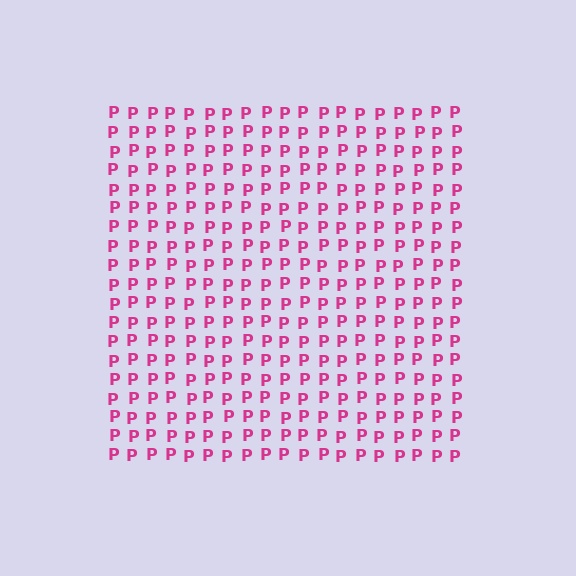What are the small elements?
The small elements are letter P's.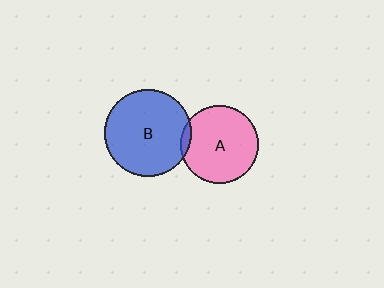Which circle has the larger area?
Circle B (blue).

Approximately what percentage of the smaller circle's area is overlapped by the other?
Approximately 5%.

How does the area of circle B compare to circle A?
Approximately 1.2 times.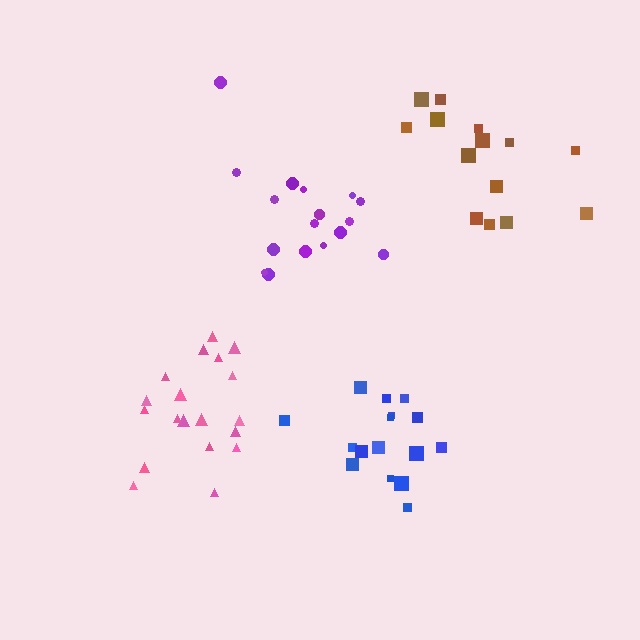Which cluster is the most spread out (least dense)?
Brown.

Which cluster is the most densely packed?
Blue.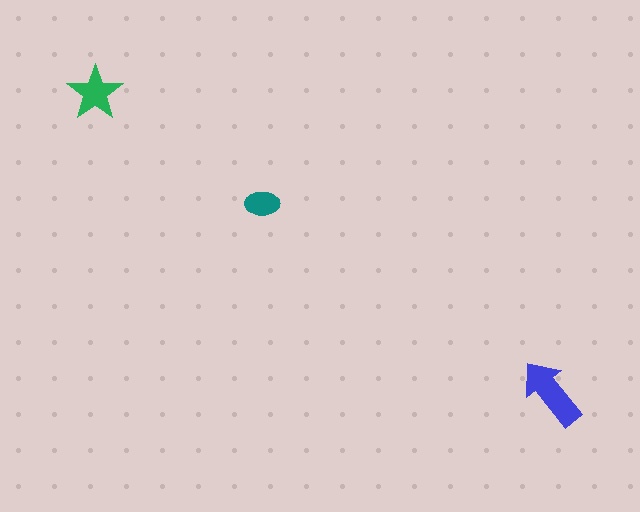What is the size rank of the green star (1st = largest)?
2nd.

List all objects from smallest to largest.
The teal ellipse, the green star, the blue arrow.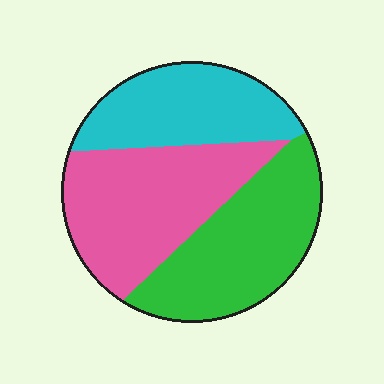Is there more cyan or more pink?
Pink.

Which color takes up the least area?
Cyan, at roughly 30%.